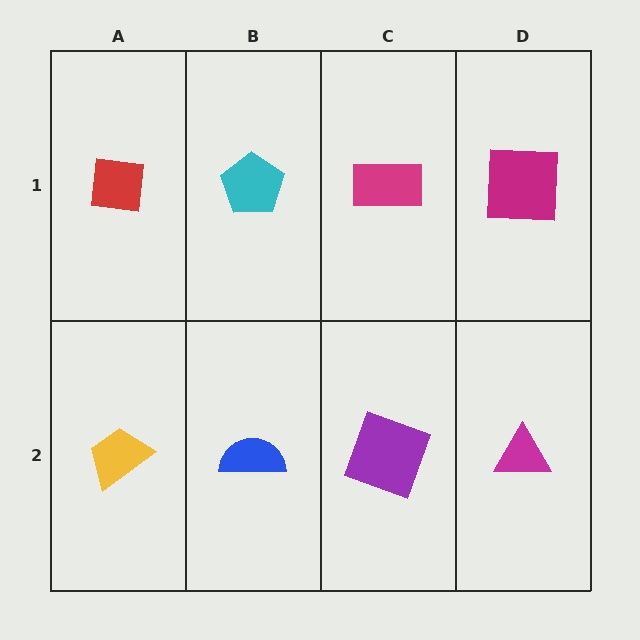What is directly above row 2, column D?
A magenta square.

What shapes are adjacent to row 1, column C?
A purple square (row 2, column C), a cyan pentagon (row 1, column B), a magenta square (row 1, column D).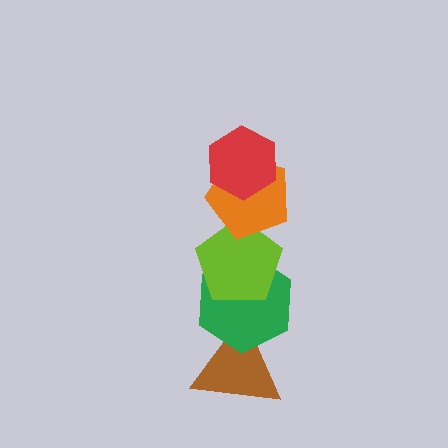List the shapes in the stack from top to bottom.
From top to bottom: the red hexagon, the orange pentagon, the lime pentagon, the green hexagon, the brown triangle.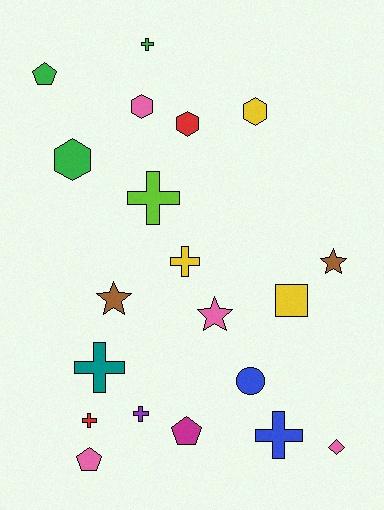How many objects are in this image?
There are 20 objects.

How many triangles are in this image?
There are no triangles.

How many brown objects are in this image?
There are 2 brown objects.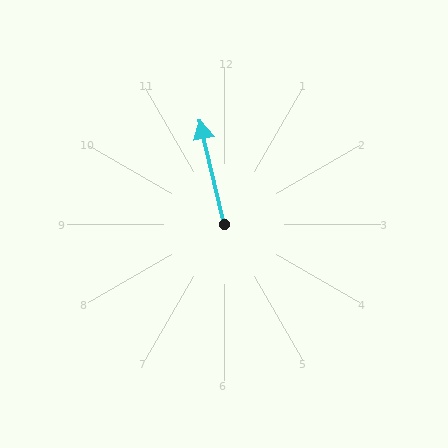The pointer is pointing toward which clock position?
Roughly 12 o'clock.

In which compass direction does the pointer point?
North.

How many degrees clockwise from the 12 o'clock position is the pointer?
Approximately 347 degrees.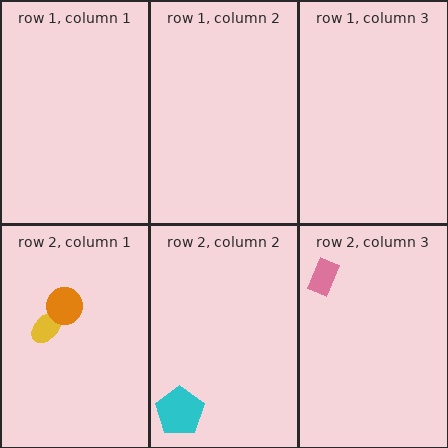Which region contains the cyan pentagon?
The row 2, column 2 region.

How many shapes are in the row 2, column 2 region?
1.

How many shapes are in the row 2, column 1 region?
2.